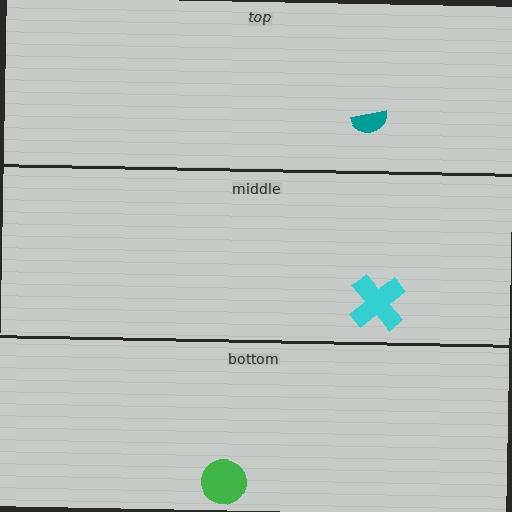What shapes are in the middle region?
The cyan cross.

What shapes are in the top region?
The teal semicircle.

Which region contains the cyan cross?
The middle region.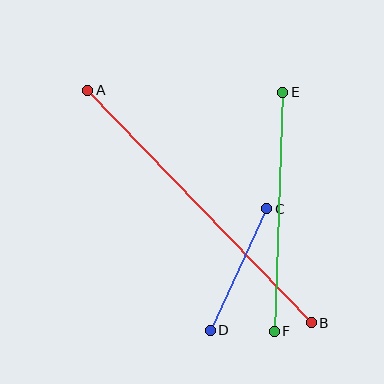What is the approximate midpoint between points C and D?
The midpoint is at approximately (239, 269) pixels.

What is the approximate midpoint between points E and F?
The midpoint is at approximately (279, 212) pixels.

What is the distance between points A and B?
The distance is approximately 322 pixels.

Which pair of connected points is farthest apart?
Points A and B are farthest apart.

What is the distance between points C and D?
The distance is approximately 134 pixels.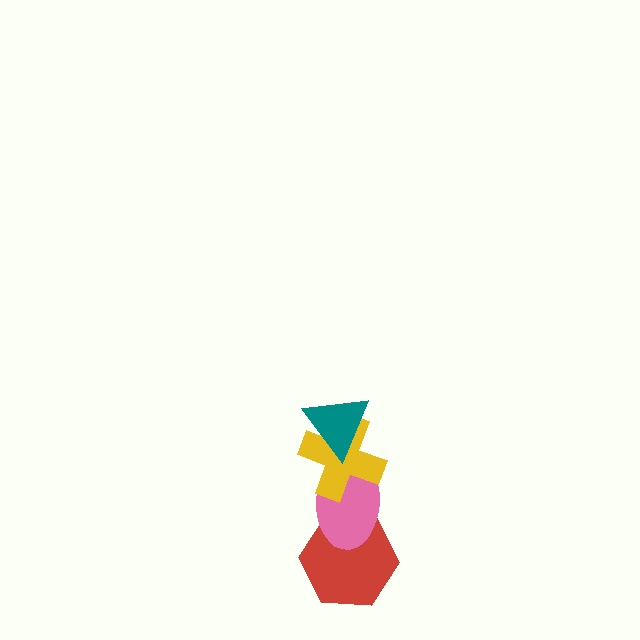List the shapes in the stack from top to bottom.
From top to bottom: the teal triangle, the yellow cross, the pink ellipse, the red hexagon.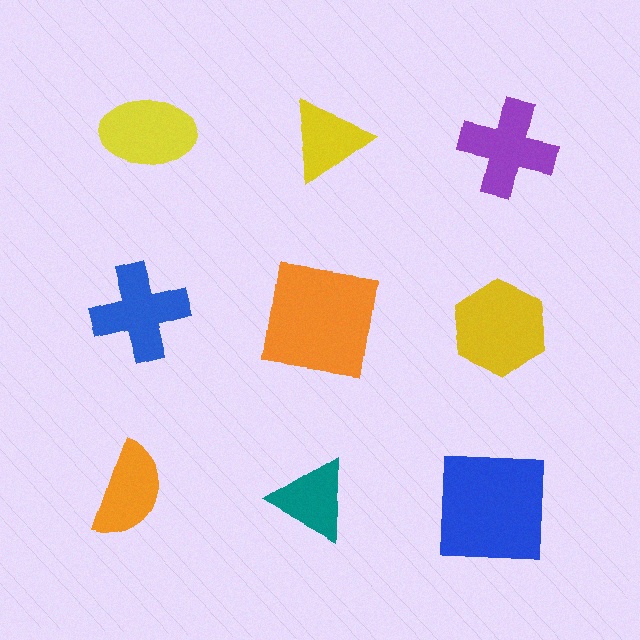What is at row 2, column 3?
A yellow hexagon.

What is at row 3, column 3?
A blue square.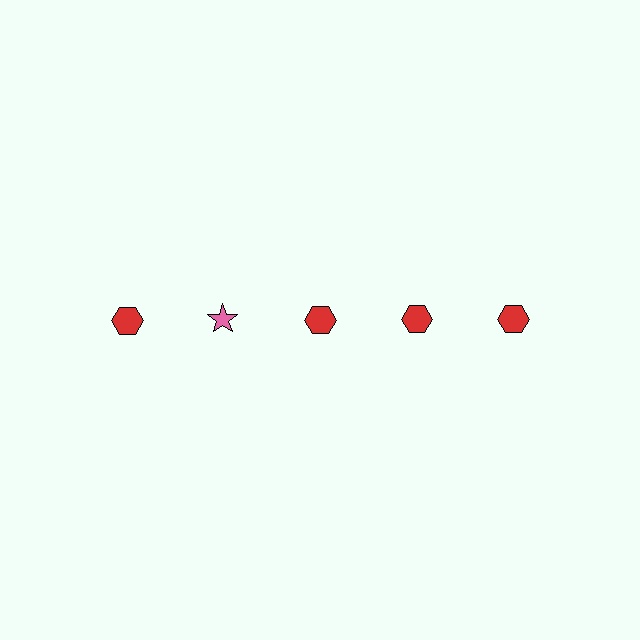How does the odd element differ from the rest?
It differs in both color (pink instead of red) and shape (star instead of hexagon).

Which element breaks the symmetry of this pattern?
The pink star in the top row, second from left column breaks the symmetry. All other shapes are red hexagons.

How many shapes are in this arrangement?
There are 5 shapes arranged in a grid pattern.